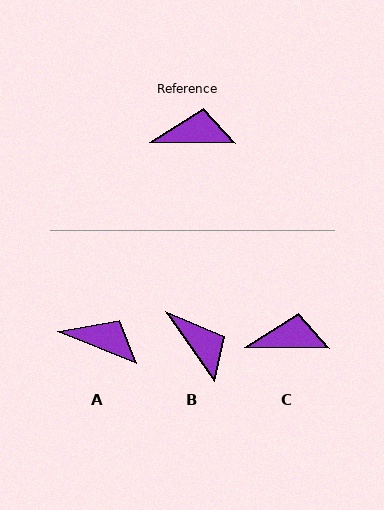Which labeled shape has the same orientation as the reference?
C.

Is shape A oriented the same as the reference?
No, it is off by about 21 degrees.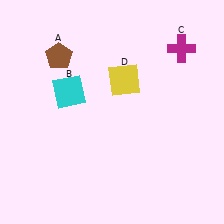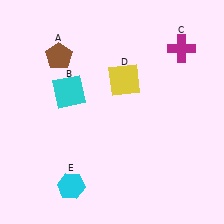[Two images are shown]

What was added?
A cyan hexagon (E) was added in Image 2.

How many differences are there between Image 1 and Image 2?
There is 1 difference between the two images.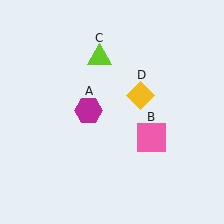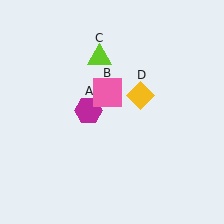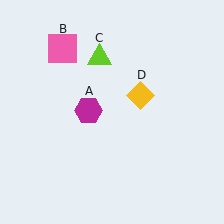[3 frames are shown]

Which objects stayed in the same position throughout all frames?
Magenta hexagon (object A) and lime triangle (object C) and yellow diamond (object D) remained stationary.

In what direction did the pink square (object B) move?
The pink square (object B) moved up and to the left.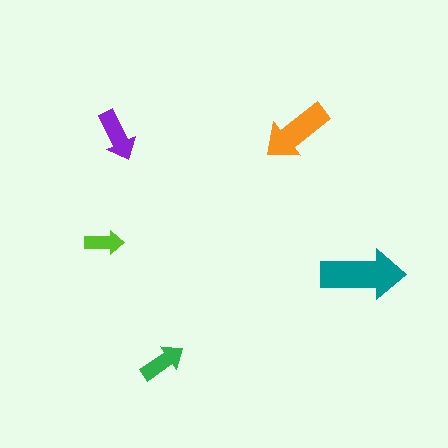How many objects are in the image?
There are 5 objects in the image.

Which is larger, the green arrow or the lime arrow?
The green one.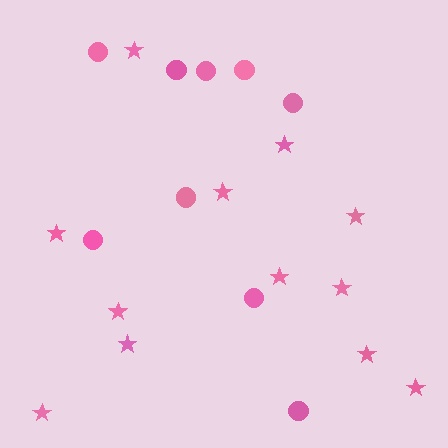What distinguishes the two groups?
There are 2 groups: one group of circles (9) and one group of stars (12).